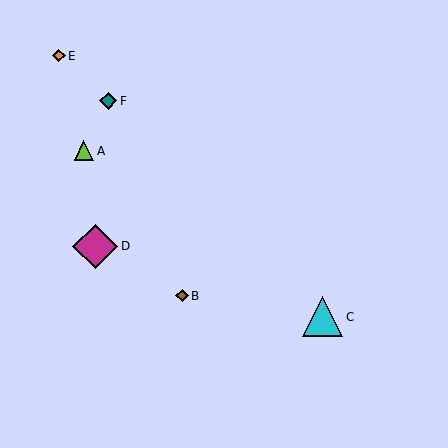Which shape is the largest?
The magenta diamond (labeled D) is the largest.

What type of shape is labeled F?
Shape F is a teal diamond.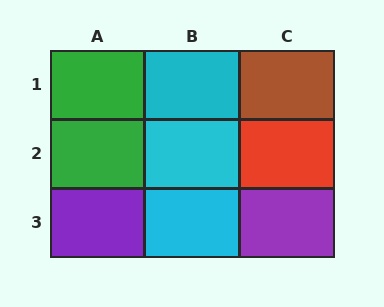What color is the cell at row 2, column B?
Cyan.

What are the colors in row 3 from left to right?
Purple, cyan, purple.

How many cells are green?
2 cells are green.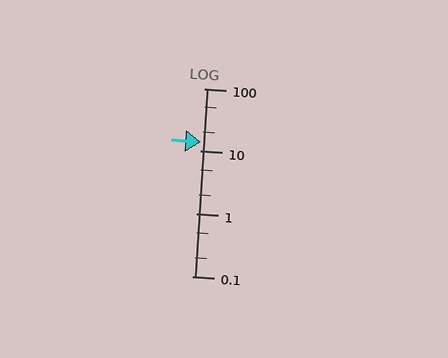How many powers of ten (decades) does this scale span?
The scale spans 3 decades, from 0.1 to 100.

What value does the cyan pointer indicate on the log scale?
The pointer indicates approximately 14.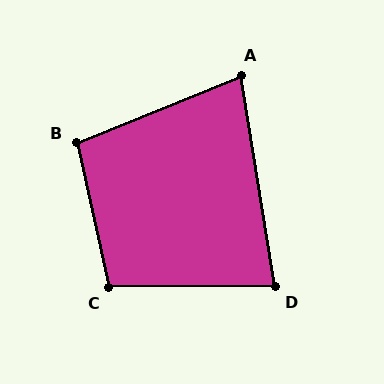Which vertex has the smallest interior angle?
A, at approximately 77 degrees.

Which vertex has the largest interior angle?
C, at approximately 103 degrees.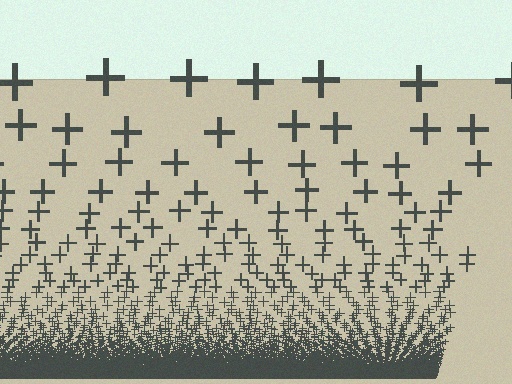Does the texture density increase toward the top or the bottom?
Density increases toward the bottom.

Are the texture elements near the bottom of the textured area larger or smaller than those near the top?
Smaller. The gradient is inverted — elements near the bottom are smaller and denser.